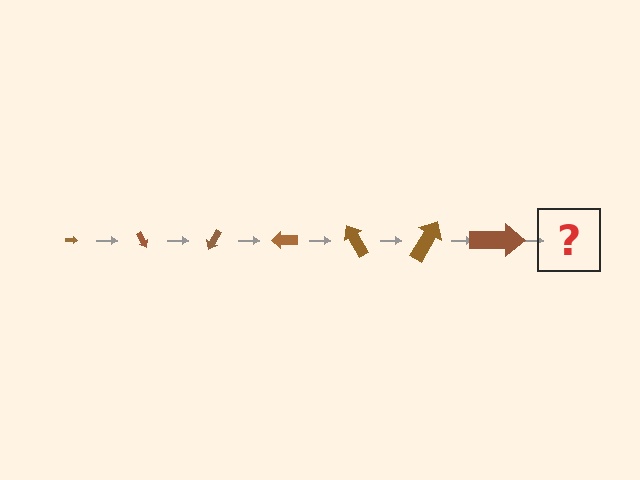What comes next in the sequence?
The next element should be an arrow, larger than the previous one and rotated 420 degrees from the start.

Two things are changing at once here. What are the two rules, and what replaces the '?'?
The two rules are that the arrow grows larger each step and it rotates 60 degrees each step. The '?' should be an arrow, larger than the previous one and rotated 420 degrees from the start.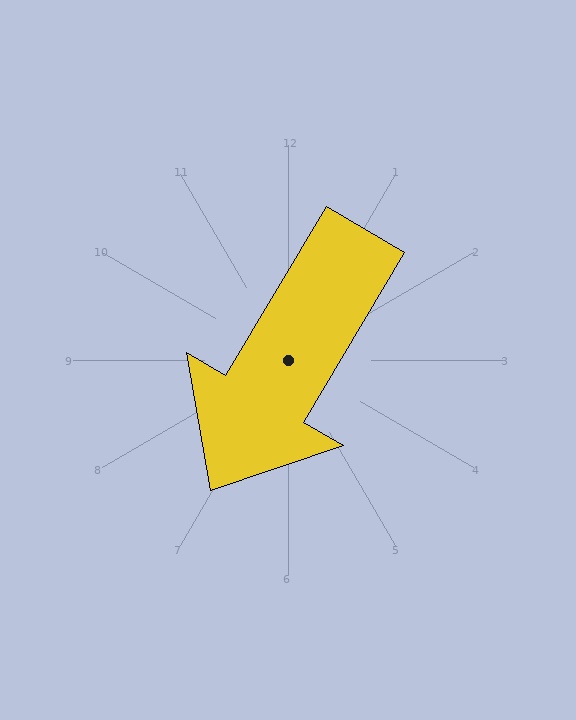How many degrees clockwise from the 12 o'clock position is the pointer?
Approximately 211 degrees.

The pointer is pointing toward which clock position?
Roughly 7 o'clock.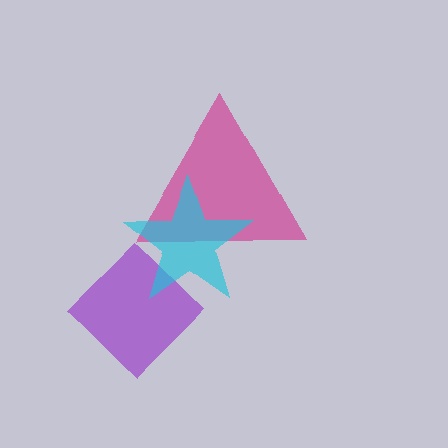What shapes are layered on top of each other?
The layered shapes are: a magenta triangle, a purple diamond, a cyan star.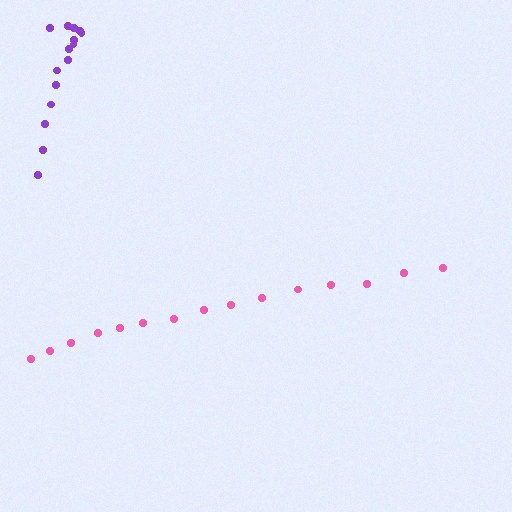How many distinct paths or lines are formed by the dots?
There are 2 distinct paths.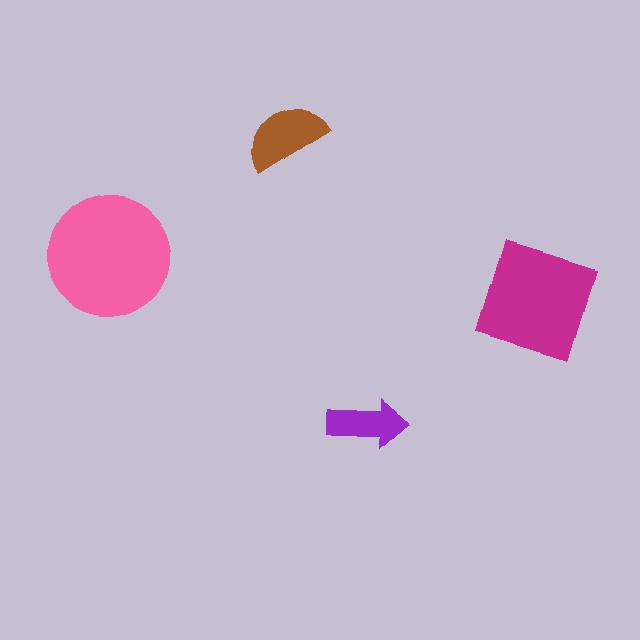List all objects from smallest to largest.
The purple arrow, the brown semicircle, the magenta square, the pink circle.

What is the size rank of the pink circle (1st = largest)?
1st.